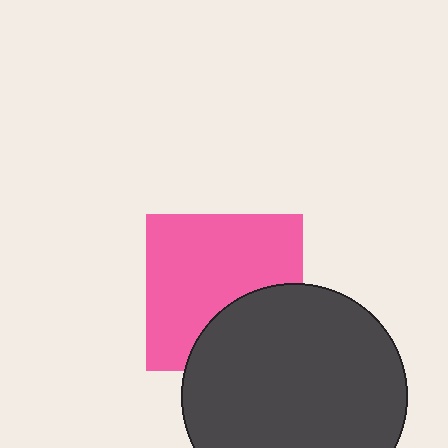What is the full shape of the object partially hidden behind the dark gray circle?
The partially hidden object is a pink square.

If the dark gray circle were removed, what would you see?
You would see the complete pink square.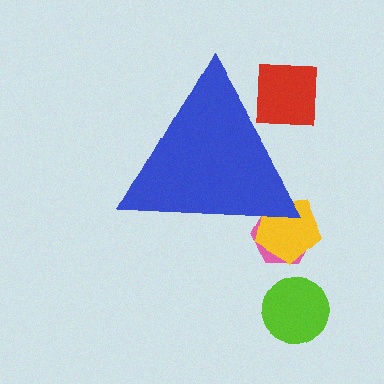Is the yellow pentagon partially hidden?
Yes, the yellow pentagon is partially hidden behind the blue triangle.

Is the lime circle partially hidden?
No, the lime circle is fully visible.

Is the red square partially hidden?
Yes, the red square is partially hidden behind the blue triangle.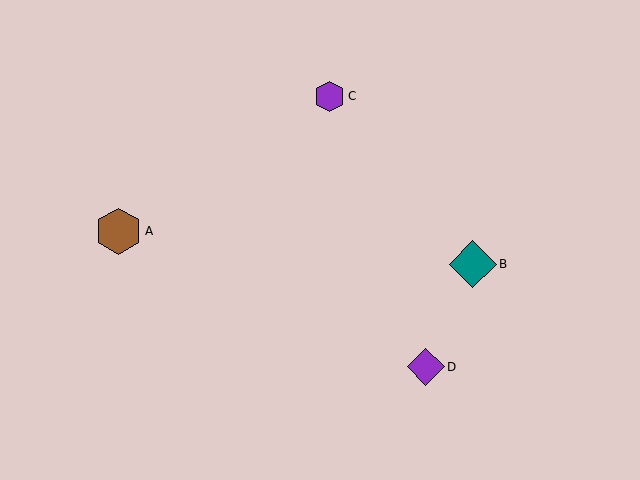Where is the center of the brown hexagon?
The center of the brown hexagon is at (118, 231).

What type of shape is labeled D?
Shape D is a purple diamond.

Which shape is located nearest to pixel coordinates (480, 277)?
The teal diamond (labeled B) at (473, 264) is nearest to that location.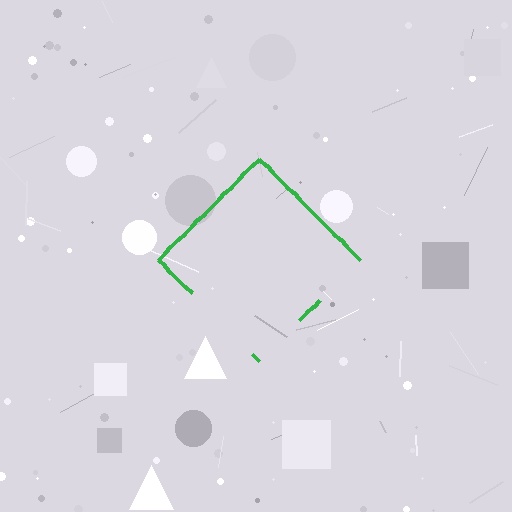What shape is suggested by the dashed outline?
The dashed outline suggests a diamond.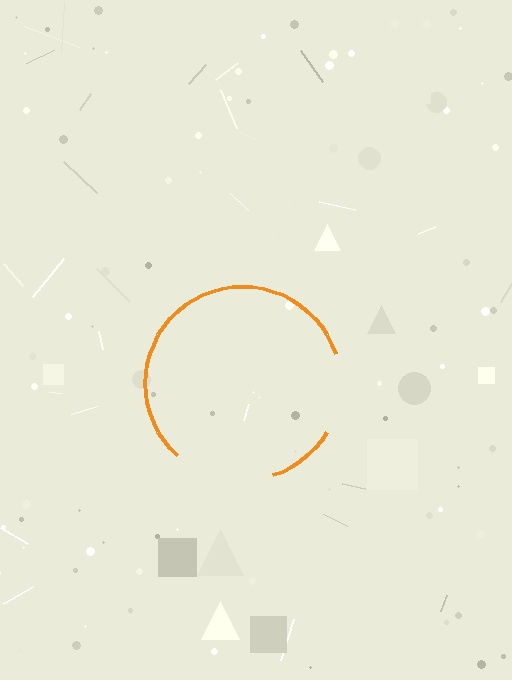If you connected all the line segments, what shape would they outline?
They would outline a circle.